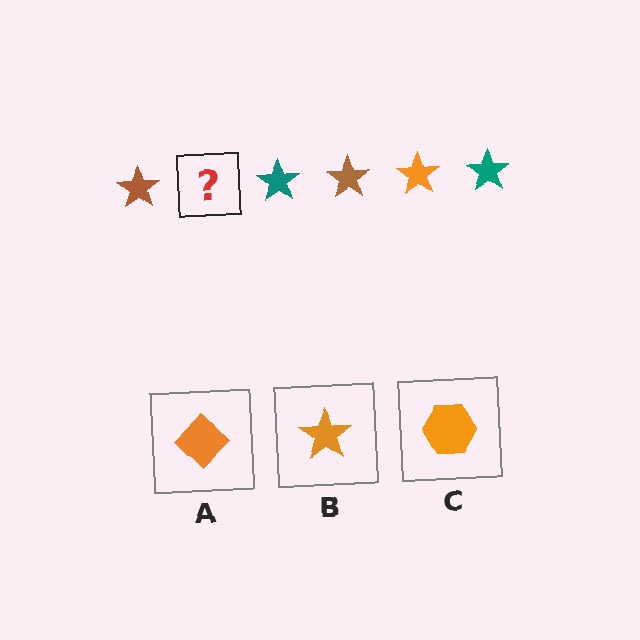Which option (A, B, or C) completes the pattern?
B.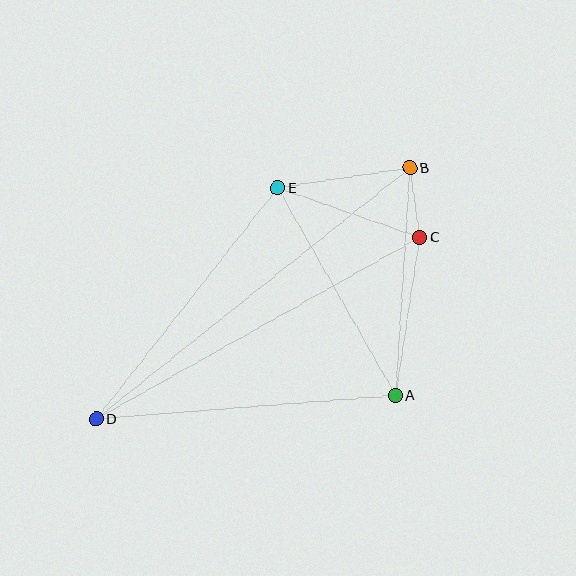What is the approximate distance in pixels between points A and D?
The distance between A and D is approximately 300 pixels.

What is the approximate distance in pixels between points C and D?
The distance between C and D is approximately 371 pixels.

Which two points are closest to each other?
Points B and C are closest to each other.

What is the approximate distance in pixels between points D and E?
The distance between D and E is approximately 294 pixels.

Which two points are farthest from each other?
Points B and D are farthest from each other.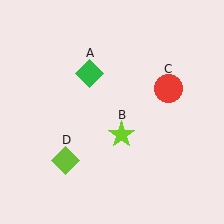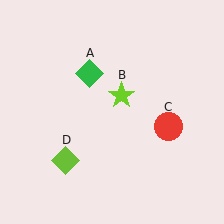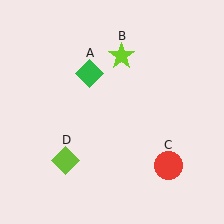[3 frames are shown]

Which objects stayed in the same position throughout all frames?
Green diamond (object A) and lime diamond (object D) remained stationary.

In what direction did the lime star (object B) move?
The lime star (object B) moved up.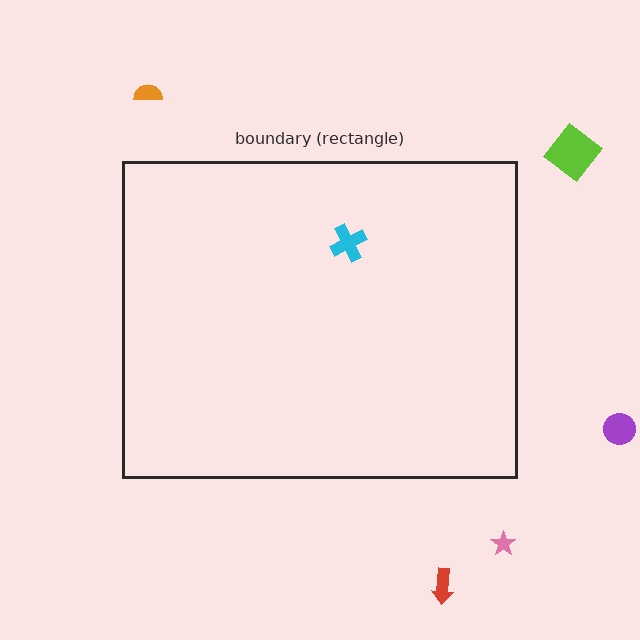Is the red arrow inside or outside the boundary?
Outside.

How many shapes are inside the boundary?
1 inside, 5 outside.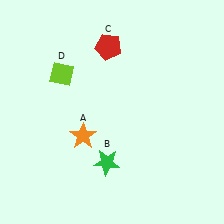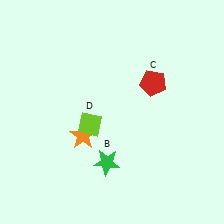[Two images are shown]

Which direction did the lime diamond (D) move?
The lime diamond (D) moved down.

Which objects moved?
The objects that moved are: the red pentagon (C), the lime diamond (D).